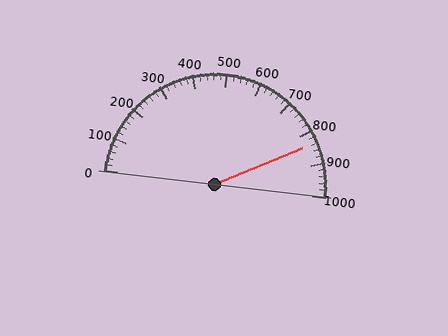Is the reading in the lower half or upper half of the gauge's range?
The reading is in the upper half of the range (0 to 1000).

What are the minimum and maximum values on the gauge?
The gauge ranges from 0 to 1000.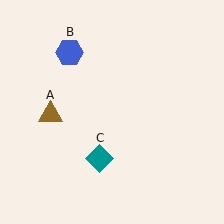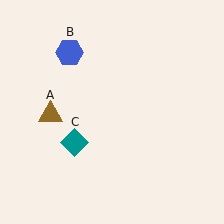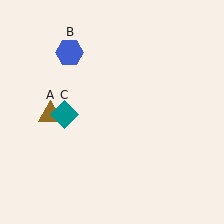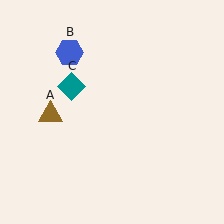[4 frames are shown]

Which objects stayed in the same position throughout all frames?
Brown triangle (object A) and blue hexagon (object B) remained stationary.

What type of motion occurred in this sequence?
The teal diamond (object C) rotated clockwise around the center of the scene.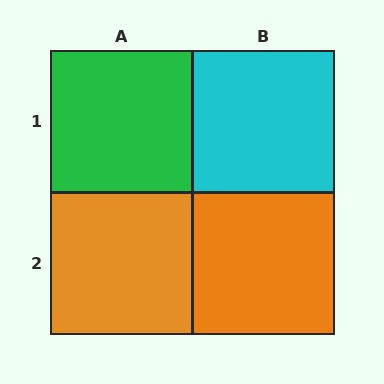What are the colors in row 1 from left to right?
Green, cyan.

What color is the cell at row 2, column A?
Orange.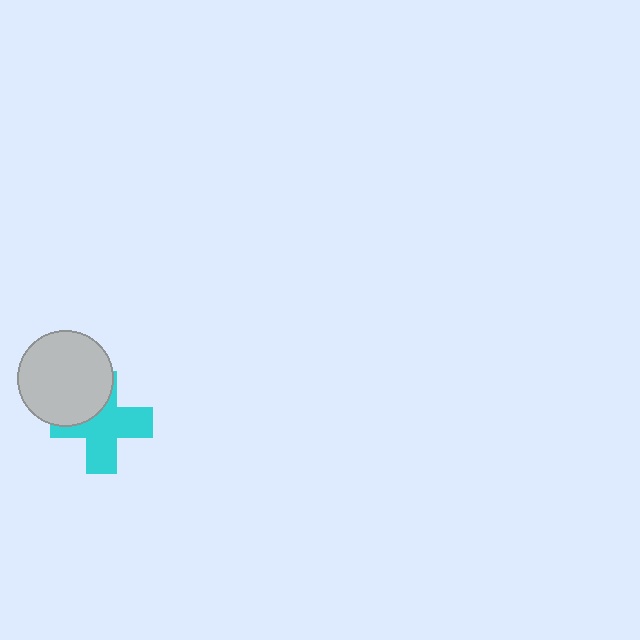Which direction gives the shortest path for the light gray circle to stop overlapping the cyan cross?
Moving toward the upper-left gives the shortest separation.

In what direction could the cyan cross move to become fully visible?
The cyan cross could move toward the lower-right. That would shift it out from behind the light gray circle entirely.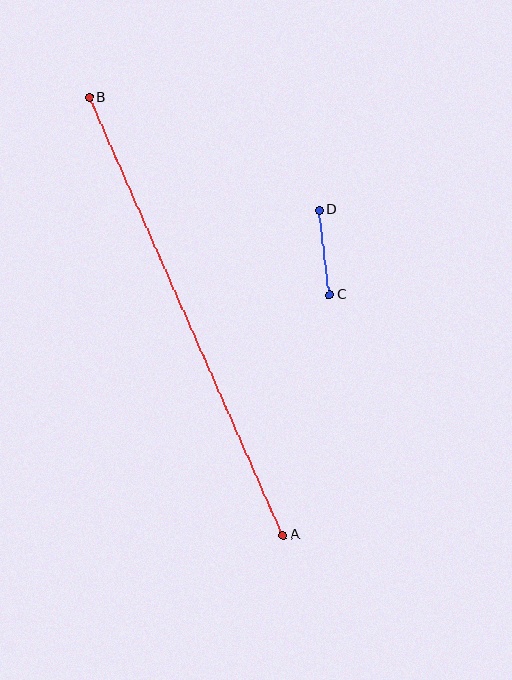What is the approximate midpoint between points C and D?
The midpoint is at approximately (324, 252) pixels.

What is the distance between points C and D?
The distance is approximately 85 pixels.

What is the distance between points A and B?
The distance is approximately 479 pixels.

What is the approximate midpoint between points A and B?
The midpoint is at approximately (186, 316) pixels.